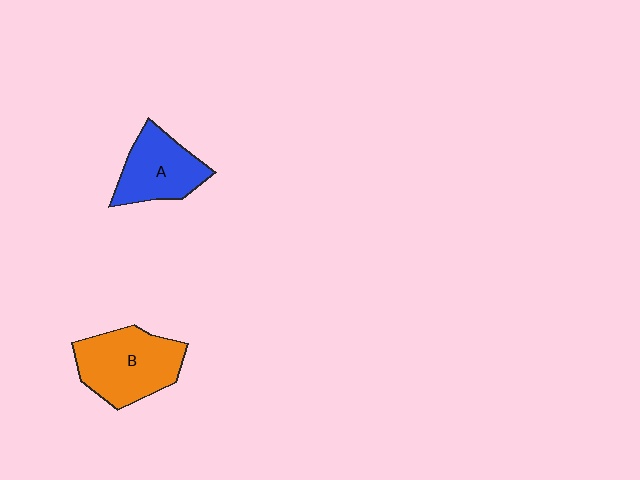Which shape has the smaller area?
Shape A (blue).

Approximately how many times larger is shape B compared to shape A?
Approximately 1.3 times.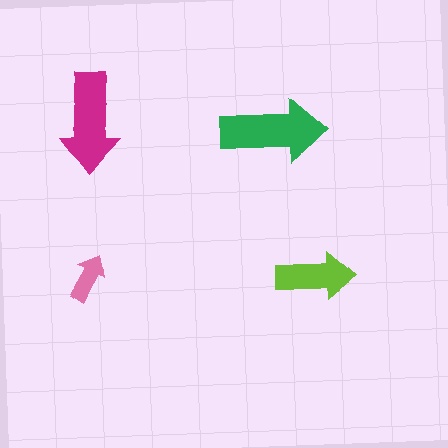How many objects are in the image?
There are 4 objects in the image.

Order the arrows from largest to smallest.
the green one, the magenta one, the lime one, the pink one.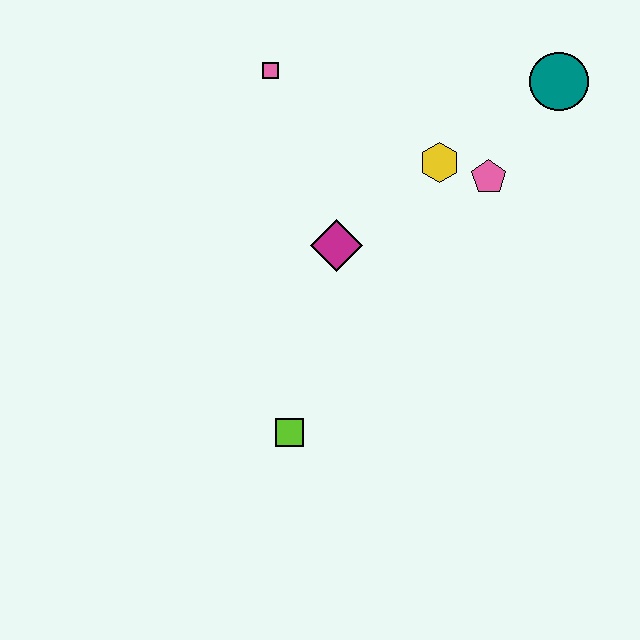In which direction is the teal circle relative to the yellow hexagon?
The teal circle is to the right of the yellow hexagon.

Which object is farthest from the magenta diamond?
The teal circle is farthest from the magenta diamond.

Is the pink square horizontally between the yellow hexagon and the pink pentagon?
No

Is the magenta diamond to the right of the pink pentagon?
No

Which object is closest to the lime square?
The magenta diamond is closest to the lime square.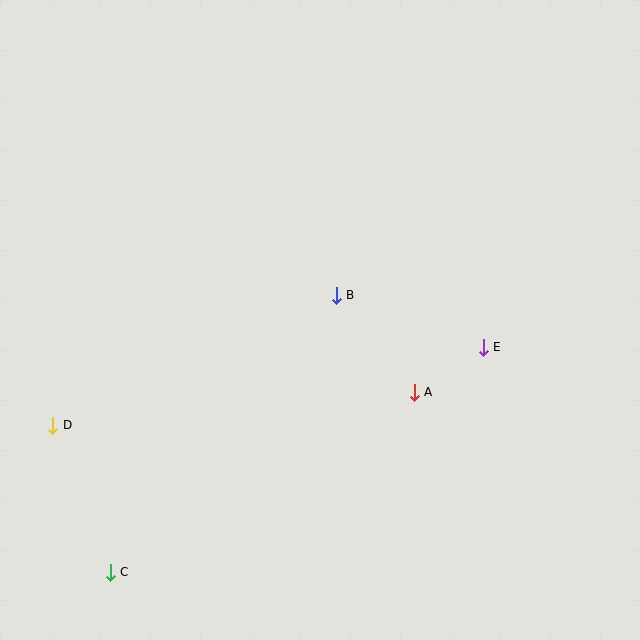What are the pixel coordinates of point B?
Point B is at (336, 295).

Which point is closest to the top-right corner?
Point E is closest to the top-right corner.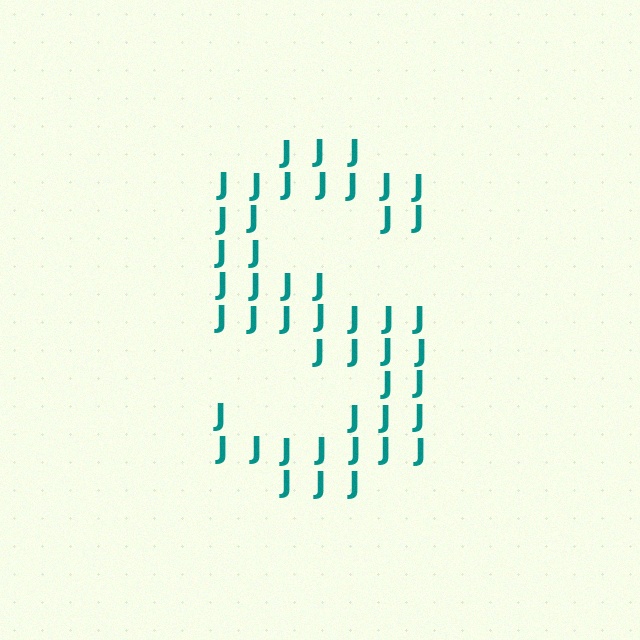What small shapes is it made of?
It is made of small letter J's.